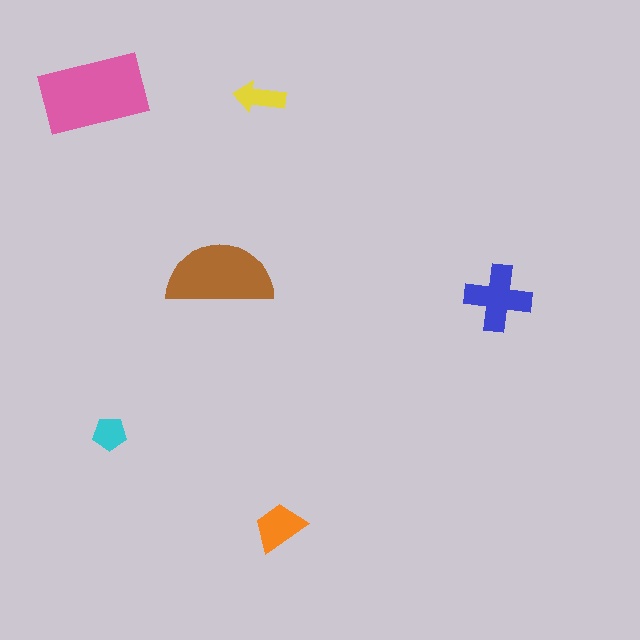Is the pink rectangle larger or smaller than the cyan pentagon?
Larger.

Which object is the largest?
The pink rectangle.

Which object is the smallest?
The cyan pentagon.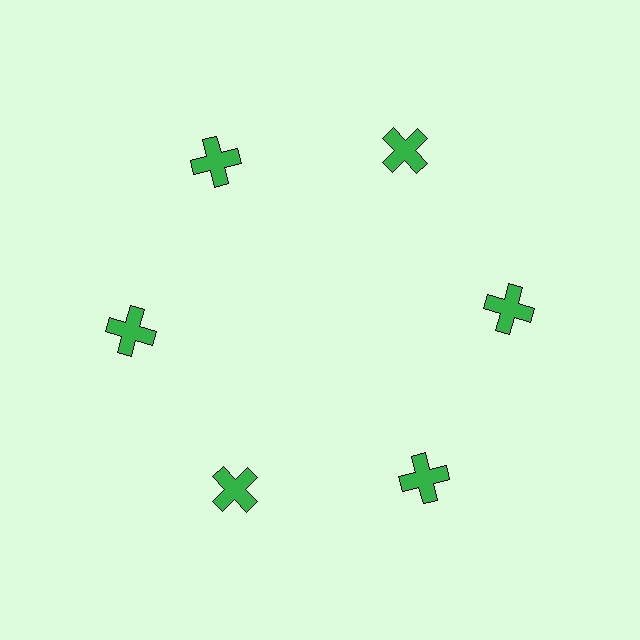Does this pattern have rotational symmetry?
Yes, this pattern has 6-fold rotational symmetry. It looks the same after rotating 60 degrees around the center.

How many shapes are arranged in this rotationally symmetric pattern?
There are 6 shapes, arranged in 6 groups of 1.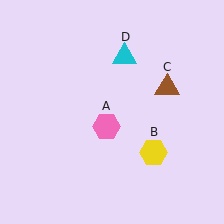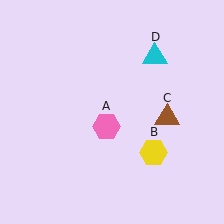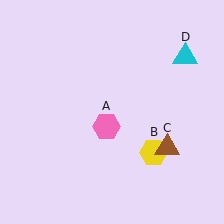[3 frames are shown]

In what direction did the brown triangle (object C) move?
The brown triangle (object C) moved down.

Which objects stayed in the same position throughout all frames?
Pink hexagon (object A) and yellow hexagon (object B) remained stationary.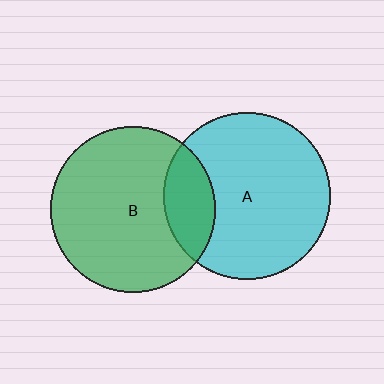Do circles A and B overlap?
Yes.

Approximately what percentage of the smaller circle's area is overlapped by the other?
Approximately 20%.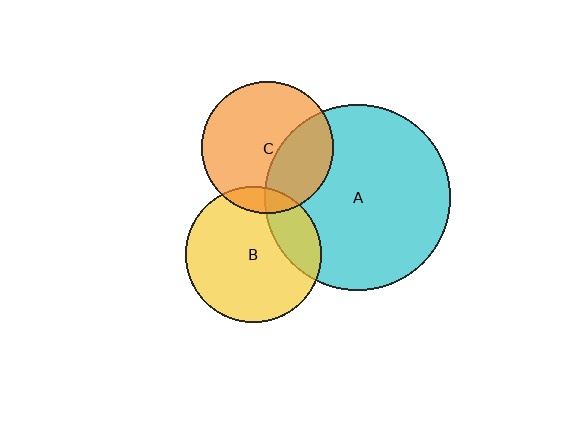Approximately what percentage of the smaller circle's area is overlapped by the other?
Approximately 10%.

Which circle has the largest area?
Circle A (cyan).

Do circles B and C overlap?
Yes.